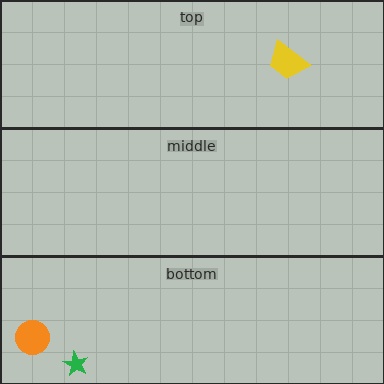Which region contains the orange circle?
The bottom region.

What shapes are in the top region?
The yellow trapezoid.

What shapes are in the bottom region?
The orange circle, the green star.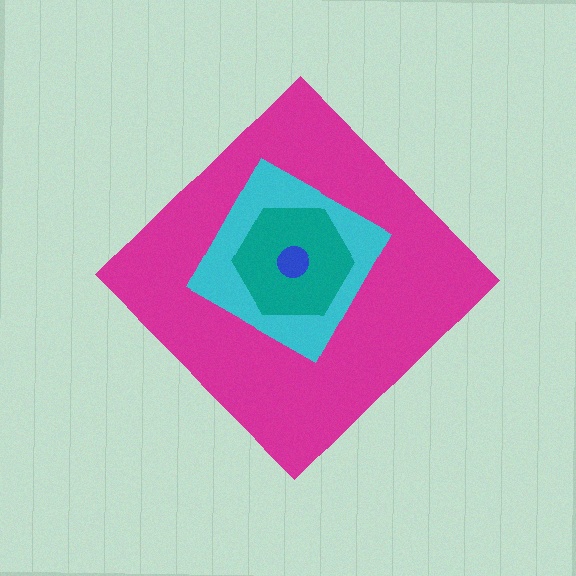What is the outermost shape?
The magenta diamond.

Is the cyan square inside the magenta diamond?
Yes.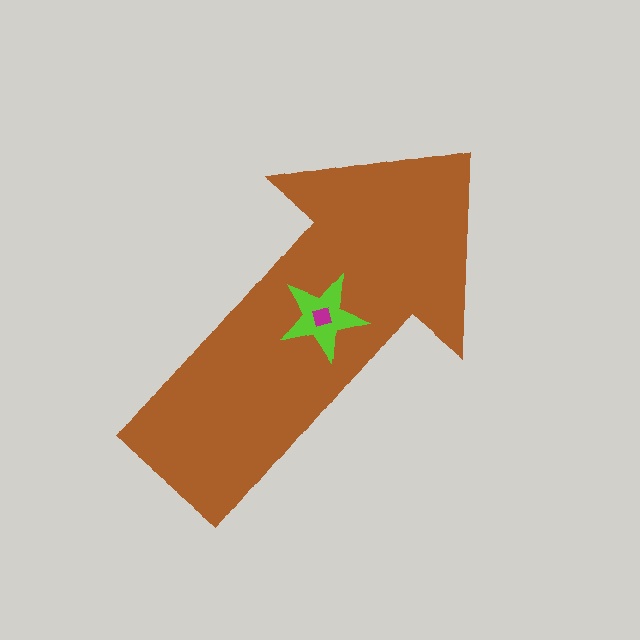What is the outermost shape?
The brown arrow.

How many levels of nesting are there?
3.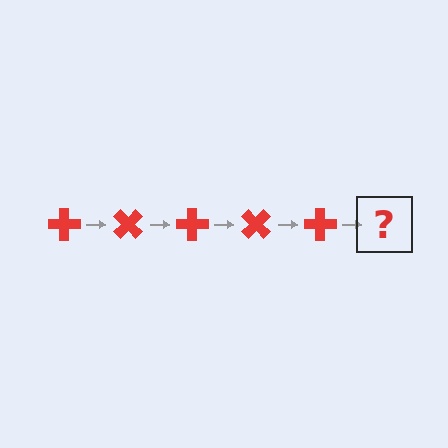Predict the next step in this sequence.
The next step is a red cross rotated 225 degrees.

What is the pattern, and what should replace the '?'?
The pattern is that the cross rotates 45 degrees each step. The '?' should be a red cross rotated 225 degrees.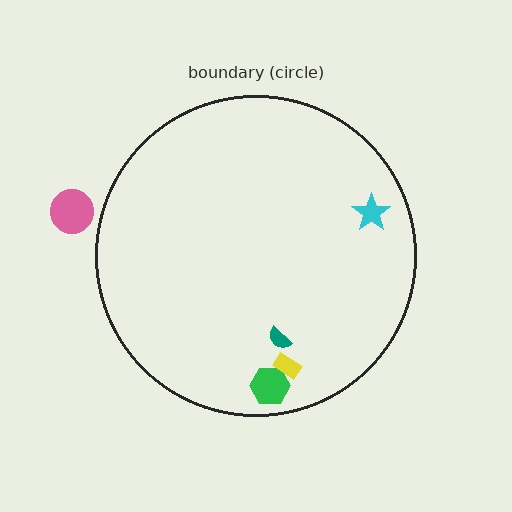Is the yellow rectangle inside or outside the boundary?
Inside.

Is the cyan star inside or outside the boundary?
Inside.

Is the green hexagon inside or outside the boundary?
Inside.